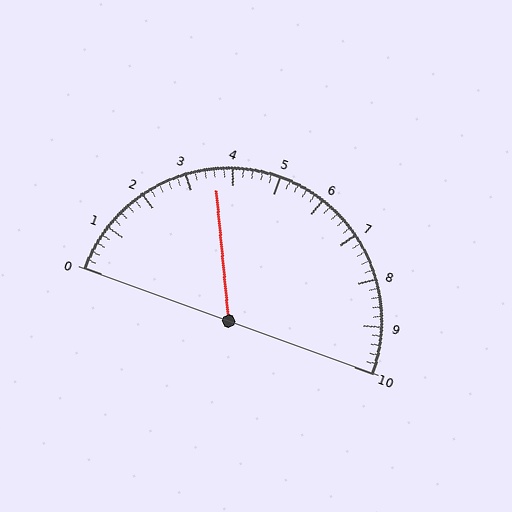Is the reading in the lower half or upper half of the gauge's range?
The reading is in the lower half of the range (0 to 10).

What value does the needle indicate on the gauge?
The needle indicates approximately 3.6.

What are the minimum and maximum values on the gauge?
The gauge ranges from 0 to 10.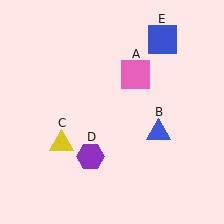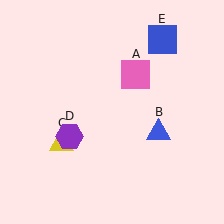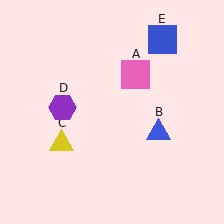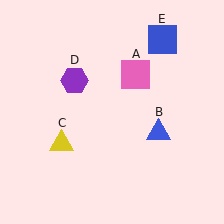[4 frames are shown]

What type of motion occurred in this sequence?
The purple hexagon (object D) rotated clockwise around the center of the scene.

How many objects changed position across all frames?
1 object changed position: purple hexagon (object D).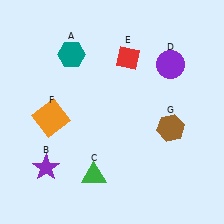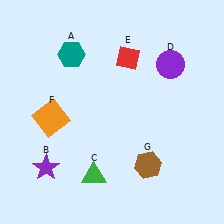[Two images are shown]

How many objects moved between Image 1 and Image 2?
1 object moved between the two images.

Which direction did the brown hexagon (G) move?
The brown hexagon (G) moved down.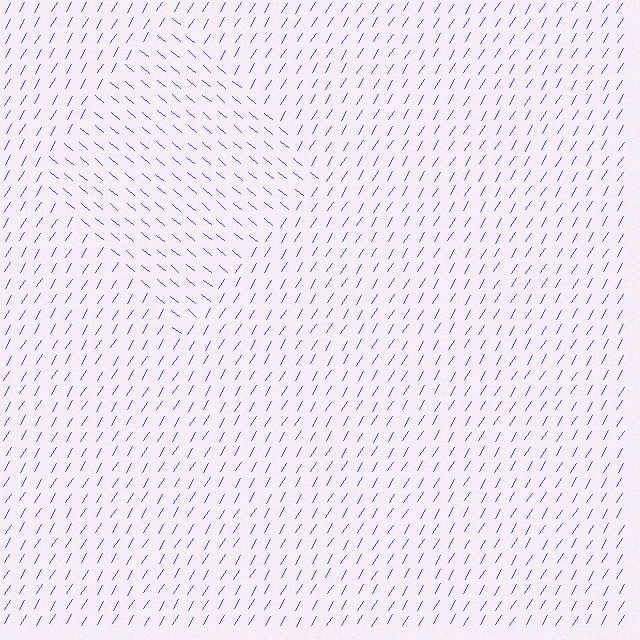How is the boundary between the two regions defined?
The boundary is defined purely by a change in line orientation (approximately 82 degrees difference). All lines are the same color and thickness.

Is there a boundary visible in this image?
Yes, there is a texture boundary formed by a change in line orientation.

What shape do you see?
I see a diamond.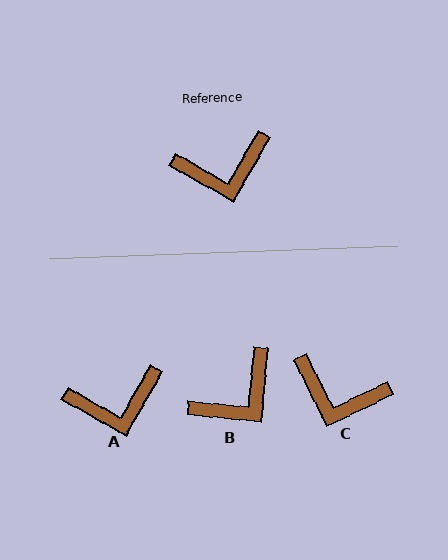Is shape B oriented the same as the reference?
No, it is off by about 24 degrees.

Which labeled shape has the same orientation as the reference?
A.